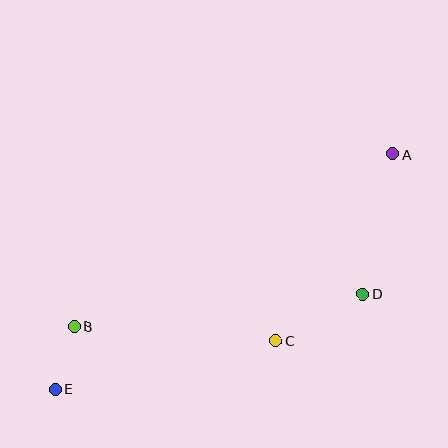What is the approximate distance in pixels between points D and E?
The distance between D and E is approximately 323 pixels.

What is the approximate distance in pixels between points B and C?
The distance between B and C is approximately 201 pixels.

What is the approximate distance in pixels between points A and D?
The distance between A and D is approximately 143 pixels.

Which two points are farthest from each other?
Points A and E are farthest from each other.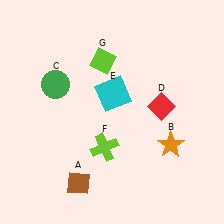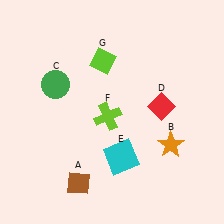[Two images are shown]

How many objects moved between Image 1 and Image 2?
2 objects moved between the two images.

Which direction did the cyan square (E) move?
The cyan square (E) moved down.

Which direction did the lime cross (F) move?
The lime cross (F) moved up.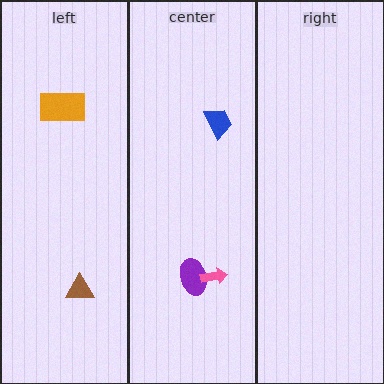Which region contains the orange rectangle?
The left region.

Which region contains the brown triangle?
The left region.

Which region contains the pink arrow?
The center region.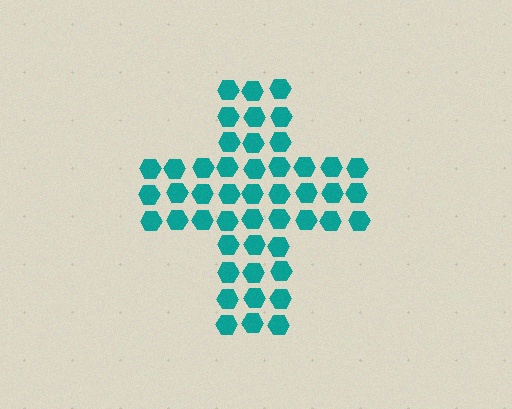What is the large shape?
The large shape is a cross.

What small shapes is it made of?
It is made of small hexagons.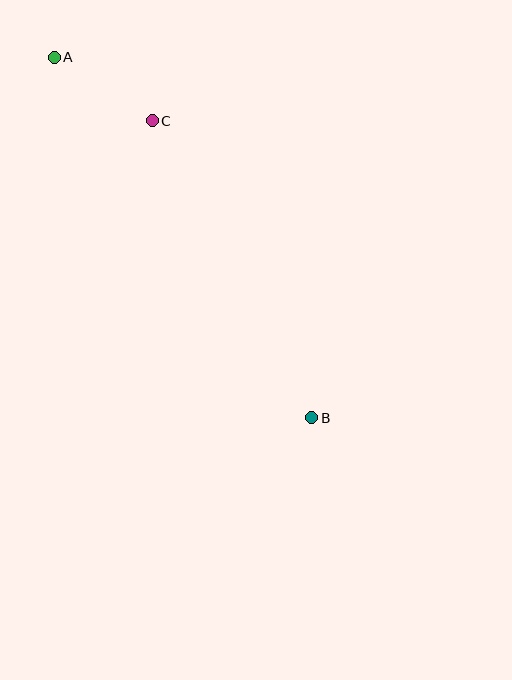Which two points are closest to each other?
Points A and C are closest to each other.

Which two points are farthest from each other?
Points A and B are farthest from each other.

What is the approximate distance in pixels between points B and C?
The distance between B and C is approximately 338 pixels.